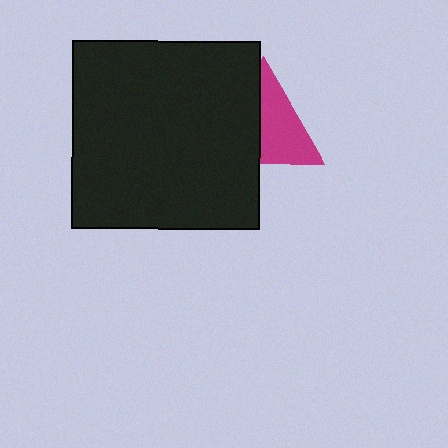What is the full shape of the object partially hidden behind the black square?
The partially hidden object is a magenta triangle.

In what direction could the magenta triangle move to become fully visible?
The magenta triangle could move right. That would shift it out from behind the black square entirely.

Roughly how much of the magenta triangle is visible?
About half of it is visible (roughly 55%).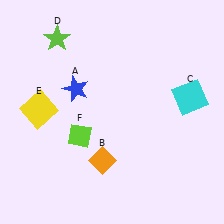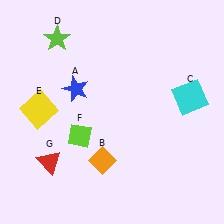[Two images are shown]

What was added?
A red triangle (G) was added in Image 2.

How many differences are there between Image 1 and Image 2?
There is 1 difference between the two images.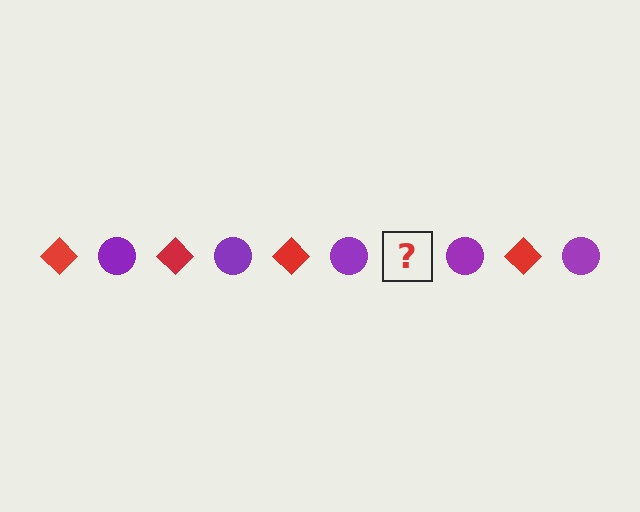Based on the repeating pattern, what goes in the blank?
The blank should be a red diamond.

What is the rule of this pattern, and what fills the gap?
The rule is that the pattern alternates between red diamond and purple circle. The gap should be filled with a red diamond.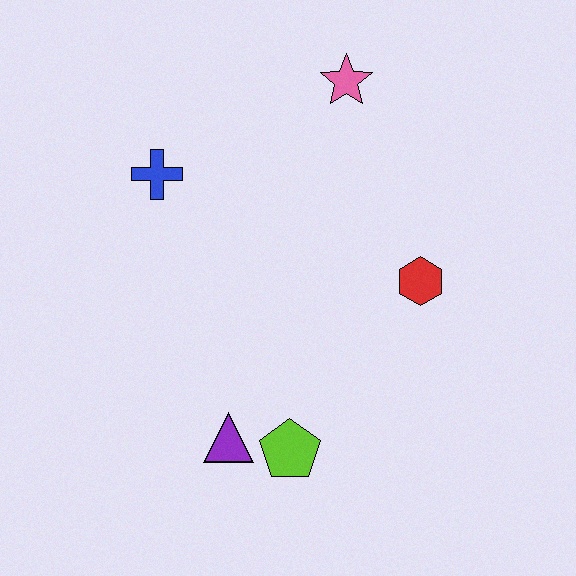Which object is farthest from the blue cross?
The lime pentagon is farthest from the blue cross.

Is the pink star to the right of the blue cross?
Yes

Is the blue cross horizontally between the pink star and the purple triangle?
No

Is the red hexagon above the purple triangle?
Yes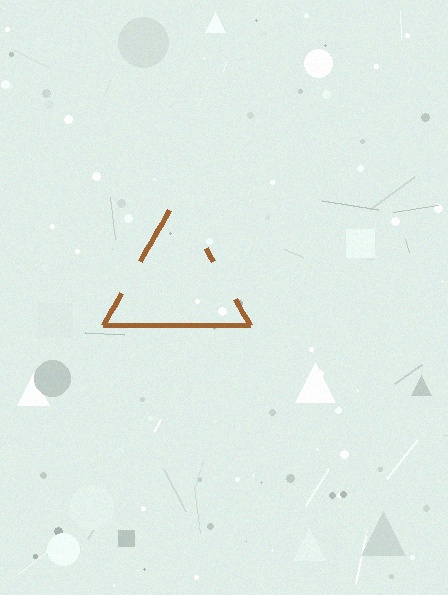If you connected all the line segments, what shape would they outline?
They would outline a triangle.